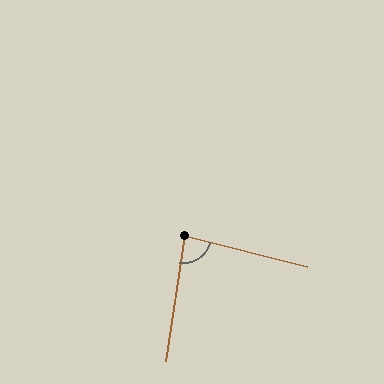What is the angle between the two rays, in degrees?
Approximately 85 degrees.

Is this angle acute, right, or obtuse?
It is acute.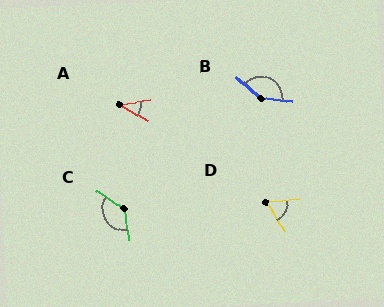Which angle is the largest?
B, at approximately 146 degrees.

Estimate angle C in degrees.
Approximately 130 degrees.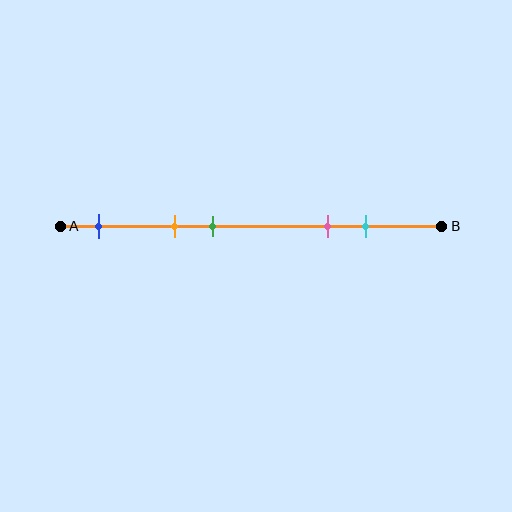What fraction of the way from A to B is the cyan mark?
The cyan mark is approximately 80% (0.8) of the way from A to B.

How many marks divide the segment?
There are 5 marks dividing the segment.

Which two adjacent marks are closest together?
The orange and green marks are the closest adjacent pair.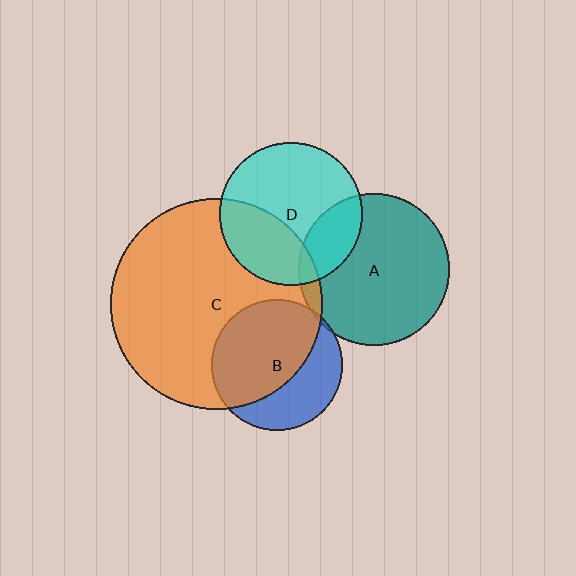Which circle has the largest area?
Circle C (orange).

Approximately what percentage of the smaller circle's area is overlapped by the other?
Approximately 35%.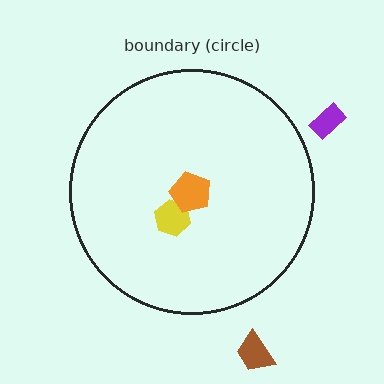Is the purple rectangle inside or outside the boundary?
Outside.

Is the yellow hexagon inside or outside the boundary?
Inside.